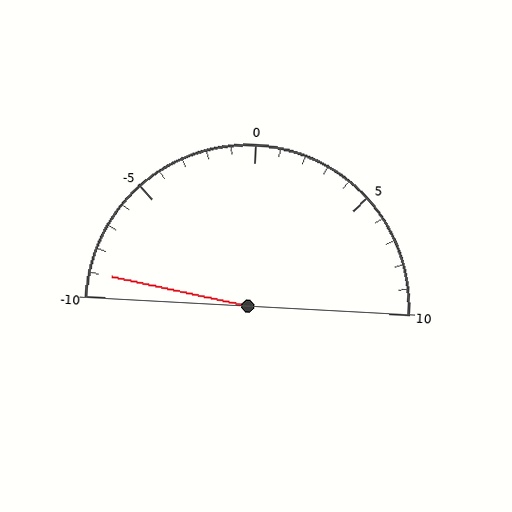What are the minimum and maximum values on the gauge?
The gauge ranges from -10 to 10.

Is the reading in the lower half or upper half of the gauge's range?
The reading is in the lower half of the range (-10 to 10).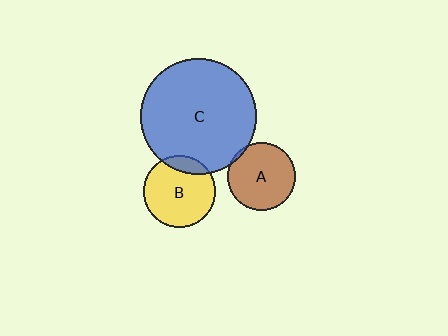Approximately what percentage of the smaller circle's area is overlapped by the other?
Approximately 5%.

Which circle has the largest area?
Circle C (blue).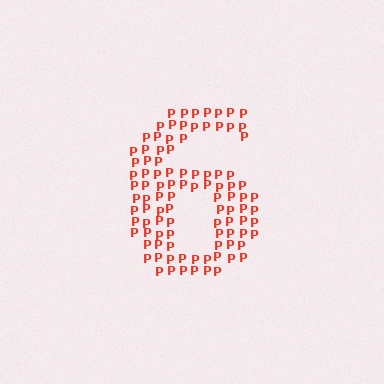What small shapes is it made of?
It is made of small letter P's.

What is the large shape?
The large shape is the digit 6.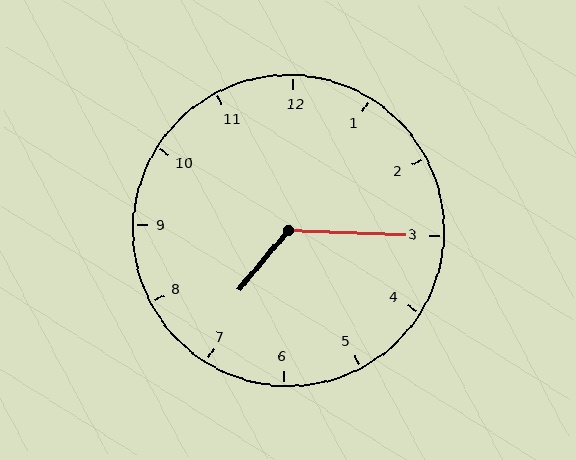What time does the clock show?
7:15.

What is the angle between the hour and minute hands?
Approximately 128 degrees.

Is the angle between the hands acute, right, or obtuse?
It is obtuse.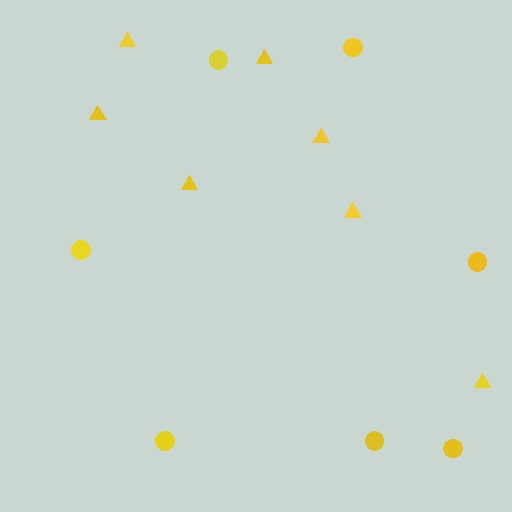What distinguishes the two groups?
There are 2 groups: one group of triangles (7) and one group of circles (7).